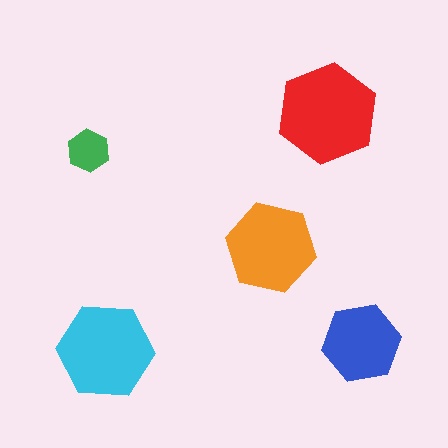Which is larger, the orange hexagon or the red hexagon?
The red one.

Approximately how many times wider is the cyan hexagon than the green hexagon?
About 2.5 times wider.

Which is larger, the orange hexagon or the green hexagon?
The orange one.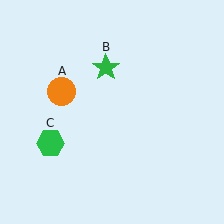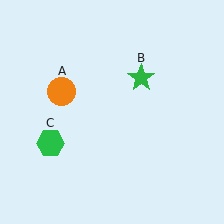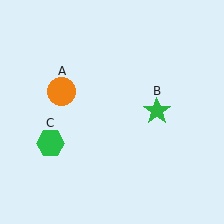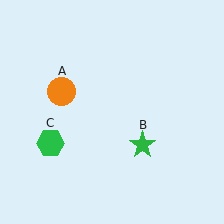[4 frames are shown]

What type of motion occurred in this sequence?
The green star (object B) rotated clockwise around the center of the scene.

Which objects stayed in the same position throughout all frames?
Orange circle (object A) and green hexagon (object C) remained stationary.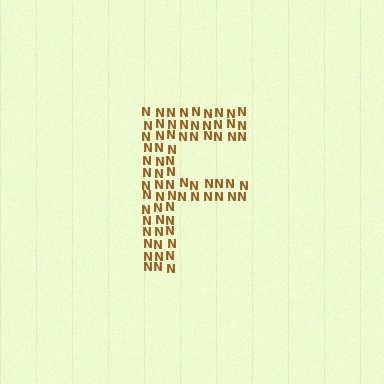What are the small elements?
The small elements are letter N's.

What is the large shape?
The large shape is the letter F.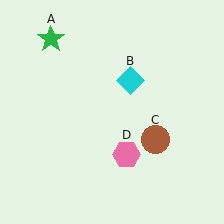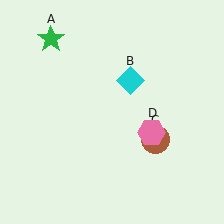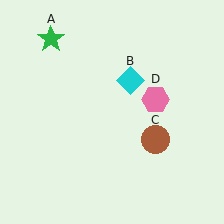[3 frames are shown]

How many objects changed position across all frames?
1 object changed position: pink hexagon (object D).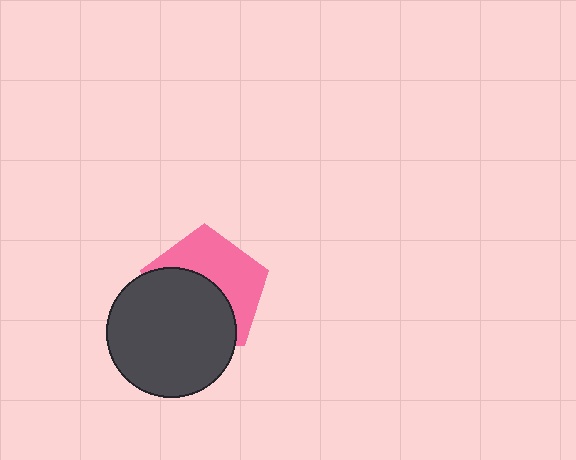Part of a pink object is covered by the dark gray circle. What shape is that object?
It is a pentagon.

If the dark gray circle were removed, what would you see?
You would see the complete pink pentagon.